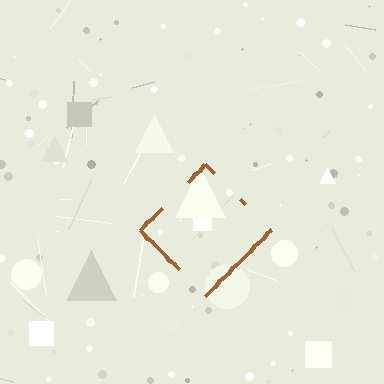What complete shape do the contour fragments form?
The contour fragments form a diamond.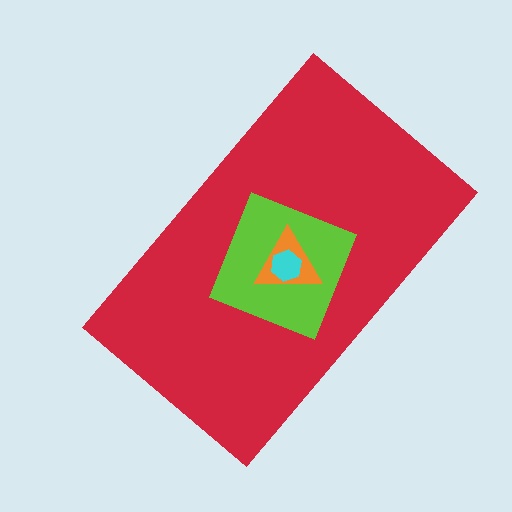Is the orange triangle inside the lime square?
Yes.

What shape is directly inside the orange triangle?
The cyan hexagon.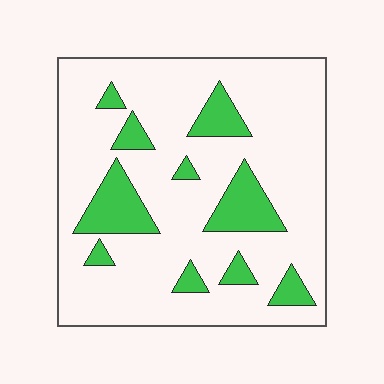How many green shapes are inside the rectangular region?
10.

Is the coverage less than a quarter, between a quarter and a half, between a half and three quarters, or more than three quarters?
Less than a quarter.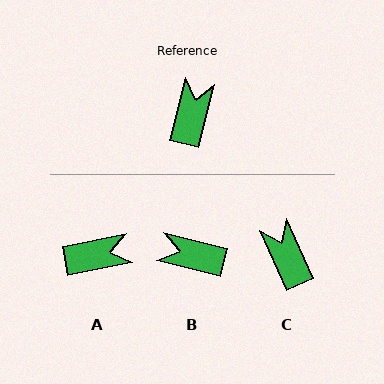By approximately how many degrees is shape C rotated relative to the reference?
Approximately 38 degrees counter-clockwise.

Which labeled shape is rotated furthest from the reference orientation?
B, about 90 degrees away.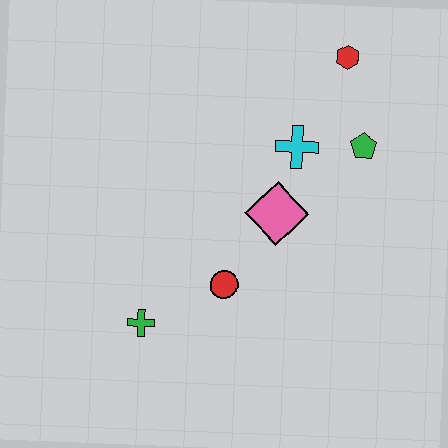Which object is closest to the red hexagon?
The green pentagon is closest to the red hexagon.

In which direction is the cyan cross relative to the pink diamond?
The cyan cross is above the pink diamond.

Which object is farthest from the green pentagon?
The green cross is farthest from the green pentagon.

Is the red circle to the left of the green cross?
No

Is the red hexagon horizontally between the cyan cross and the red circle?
No